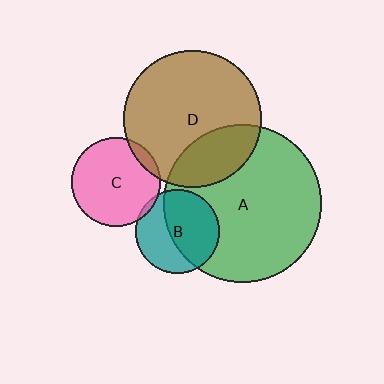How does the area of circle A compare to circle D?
Approximately 1.3 times.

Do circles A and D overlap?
Yes.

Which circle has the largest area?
Circle A (green).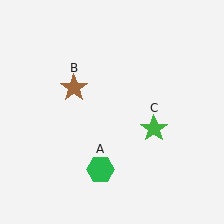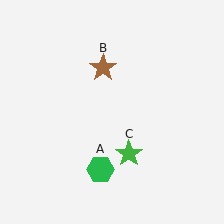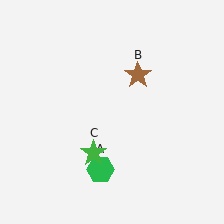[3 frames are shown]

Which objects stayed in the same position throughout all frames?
Green hexagon (object A) remained stationary.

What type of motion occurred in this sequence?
The brown star (object B), green star (object C) rotated clockwise around the center of the scene.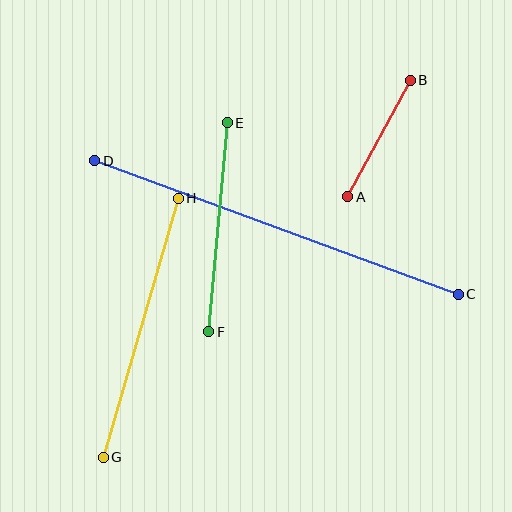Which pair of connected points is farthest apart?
Points C and D are farthest apart.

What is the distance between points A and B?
The distance is approximately 132 pixels.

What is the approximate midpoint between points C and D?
The midpoint is at approximately (276, 227) pixels.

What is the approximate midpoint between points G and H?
The midpoint is at approximately (141, 328) pixels.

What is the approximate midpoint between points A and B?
The midpoint is at approximately (379, 139) pixels.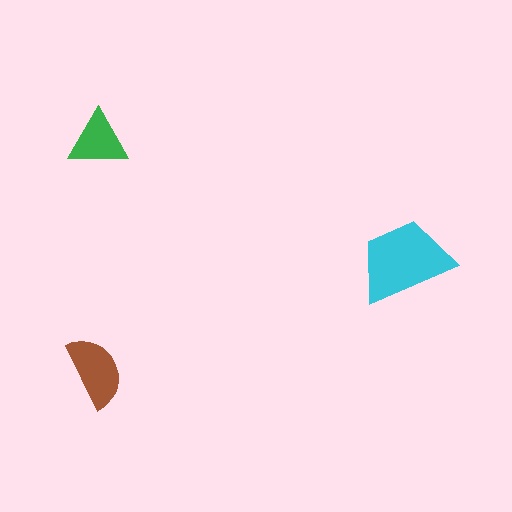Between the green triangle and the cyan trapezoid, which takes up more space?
The cyan trapezoid.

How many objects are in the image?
There are 3 objects in the image.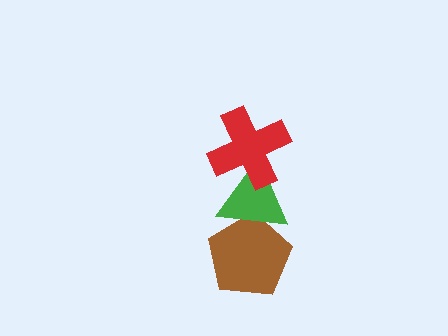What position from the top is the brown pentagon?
The brown pentagon is 3rd from the top.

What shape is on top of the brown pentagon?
The green triangle is on top of the brown pentagon.